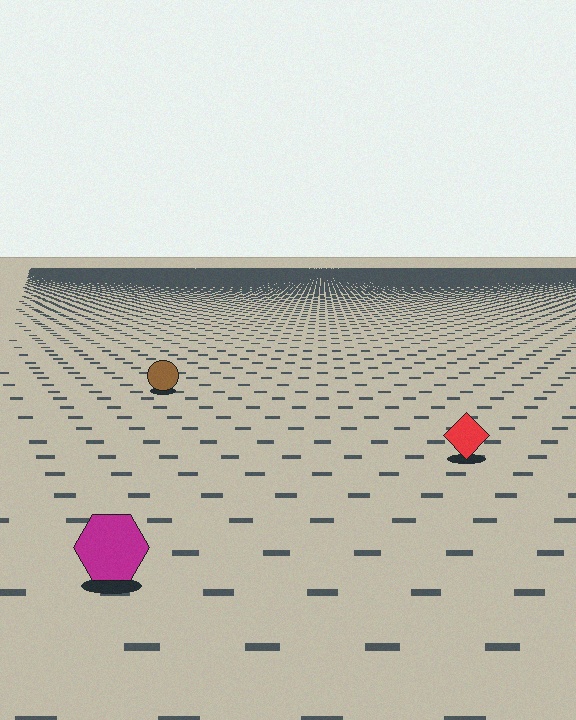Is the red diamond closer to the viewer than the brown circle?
Yes. The red diamond is closer — you can tell from the texture gradient: the ground texture is coarser near it.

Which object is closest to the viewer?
The magenta hexagon is closest. The texture marks near it are larger and more spread out.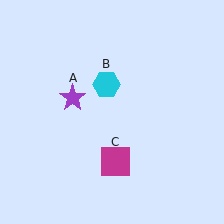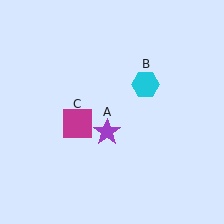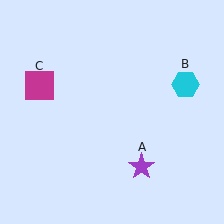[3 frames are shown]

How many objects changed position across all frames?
3 objects changed position: purple star (object A), cyan hexagon (object B), magenta square (object C).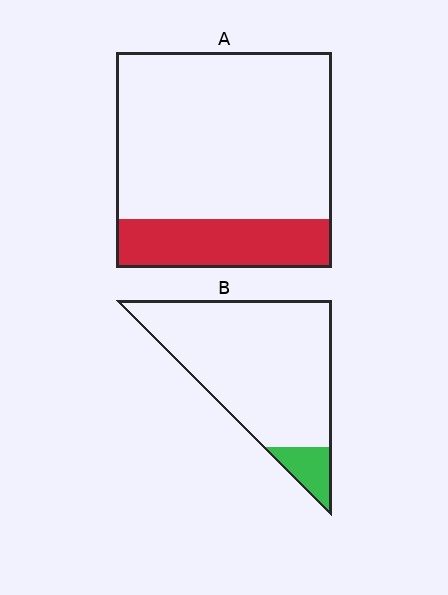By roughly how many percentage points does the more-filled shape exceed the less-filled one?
By roughly 10 percentage points (A over B).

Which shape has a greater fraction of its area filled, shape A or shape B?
Shape A.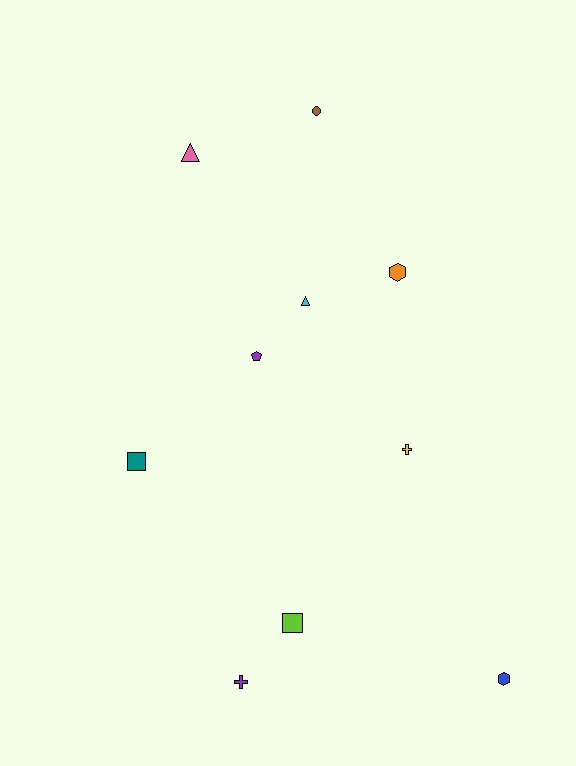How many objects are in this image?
There are 10 objects.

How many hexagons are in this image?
There are 2 hexagons.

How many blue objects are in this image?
There is 1 blue object.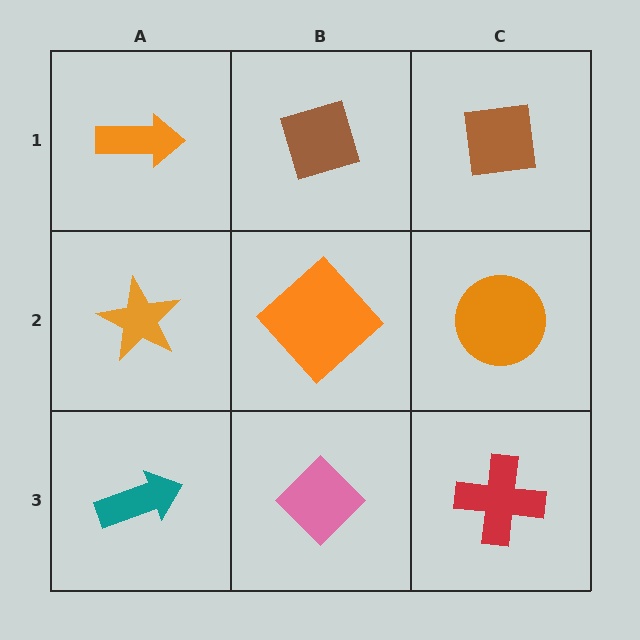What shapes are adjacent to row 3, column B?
An orange diamond (row 2, column B), a teal arrow (row 3, column A), a red cross (row 3, column C).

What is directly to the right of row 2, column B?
An orange circle.